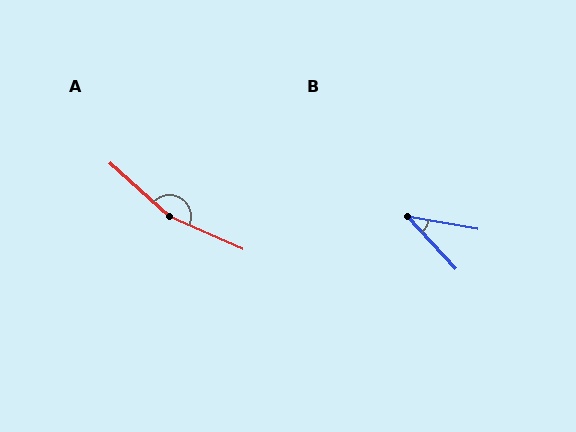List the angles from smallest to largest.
B (37°), A (161°).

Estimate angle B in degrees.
Approximately 37 degrees.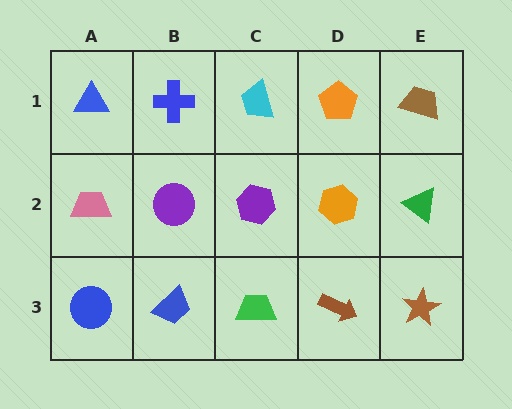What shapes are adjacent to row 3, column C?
A purple hexagon (row 2, column C), a blue trapezoid (row 3, column B), a brown arrow (row 3, column D).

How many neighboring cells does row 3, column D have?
3.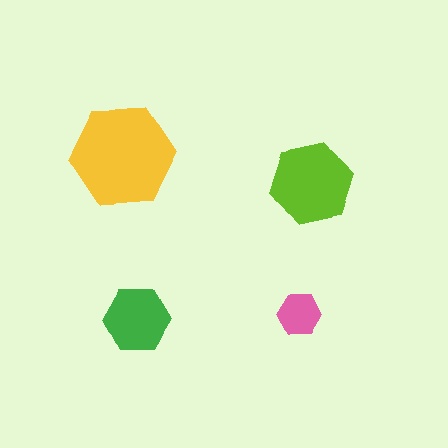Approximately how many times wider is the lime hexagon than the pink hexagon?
About 2 times wider.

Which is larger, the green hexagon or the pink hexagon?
The green one.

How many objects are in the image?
There are 4 objects in the image.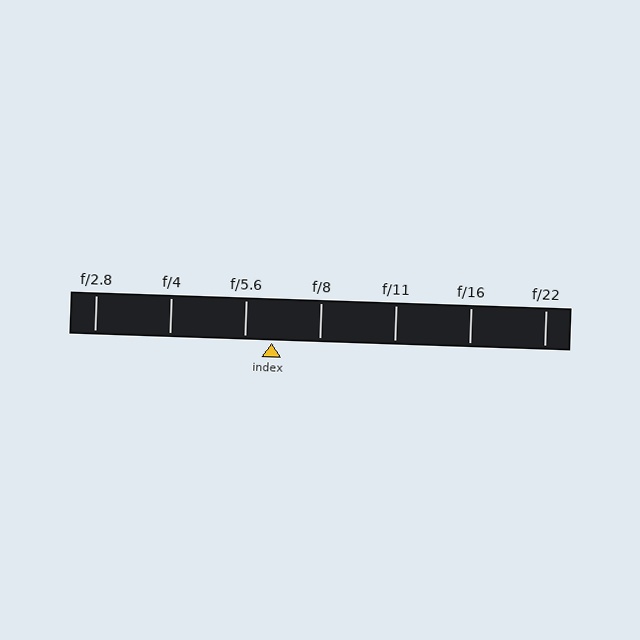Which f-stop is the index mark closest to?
The index mark is closest to f/5.6.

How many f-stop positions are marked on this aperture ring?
There are 7 f-stop positions marked.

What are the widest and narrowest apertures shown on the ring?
The widest aperture shown is f/2.8 and the narrowest is f/22.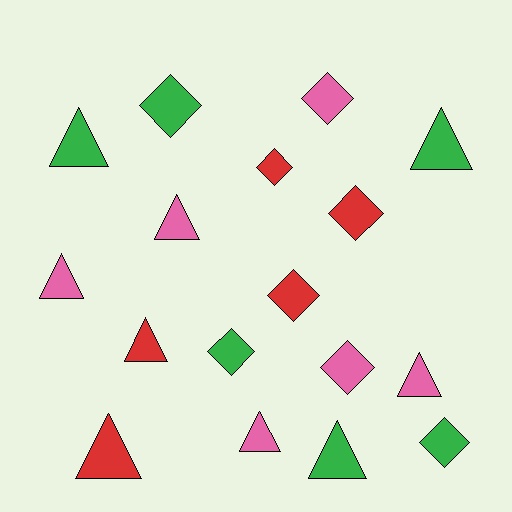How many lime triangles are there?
There are no lime triangles.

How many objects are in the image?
There are 17 objects.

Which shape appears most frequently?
Triangle, with 9 objects.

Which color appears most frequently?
Pink, with 6 objects.